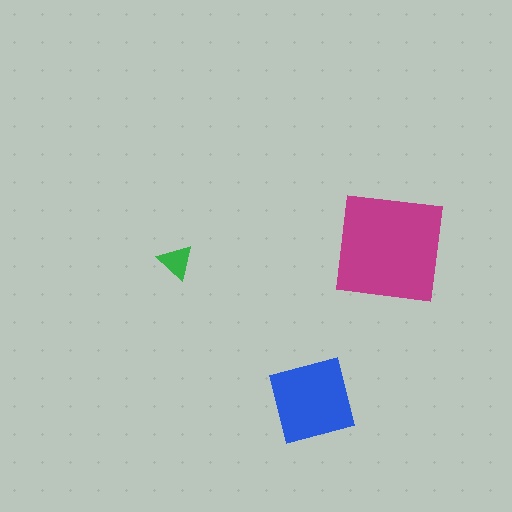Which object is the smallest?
The green triangle.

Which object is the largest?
The magenta square.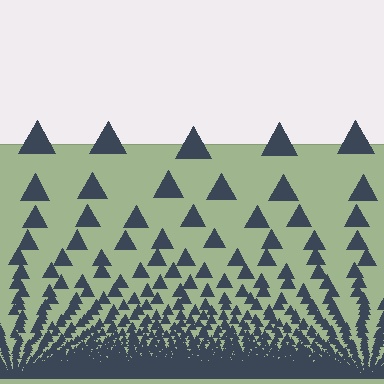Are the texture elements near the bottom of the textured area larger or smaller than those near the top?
Smaller. The gradient is inverted — elements near the bottom are smaller and denser.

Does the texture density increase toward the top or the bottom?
Density increases toward the bottom.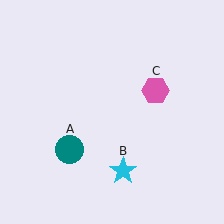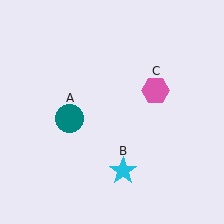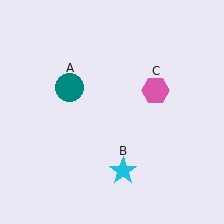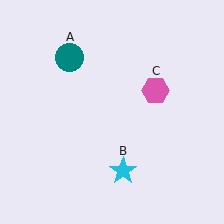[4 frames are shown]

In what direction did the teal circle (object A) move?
The teal circle (object A) moved up.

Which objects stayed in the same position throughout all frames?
Cyan star (object B) and pink hexagon (object C) remained stationary.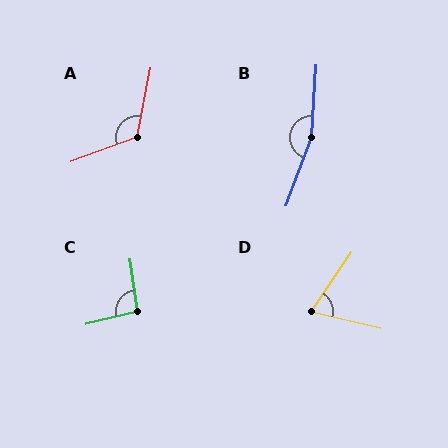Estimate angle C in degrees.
Approximately 95 degrees.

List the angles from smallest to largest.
D (70°), C (95°), A (122°), B (164°).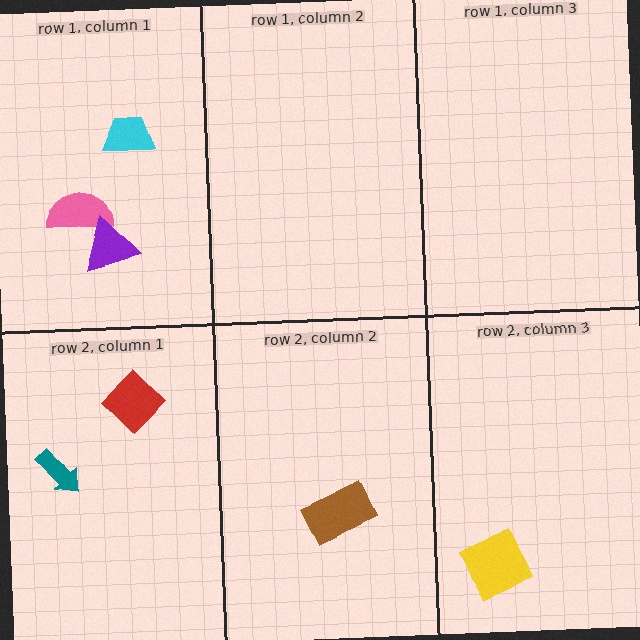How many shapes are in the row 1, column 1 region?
3.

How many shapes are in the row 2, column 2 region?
1.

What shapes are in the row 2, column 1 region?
The teal arrow, the red diamond.